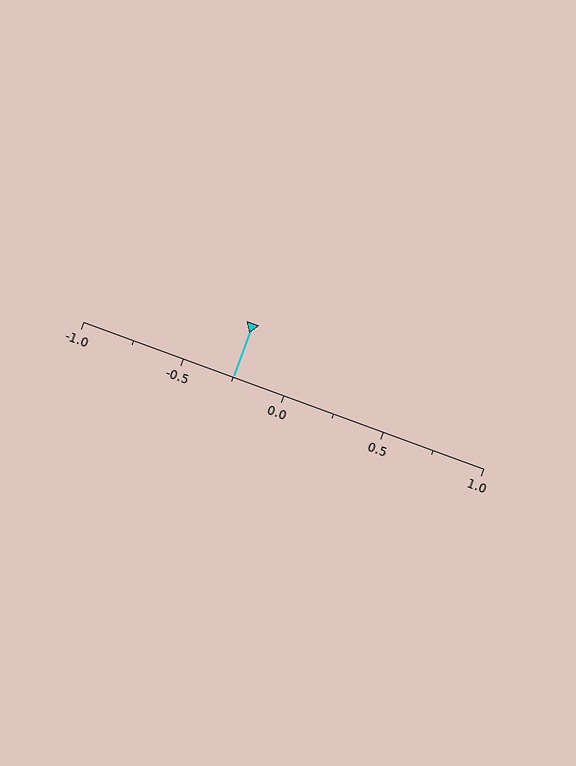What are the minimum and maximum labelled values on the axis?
The axis runs from -1.0 to 1.0.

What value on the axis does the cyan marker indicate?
The marker indicates approximately -0.25.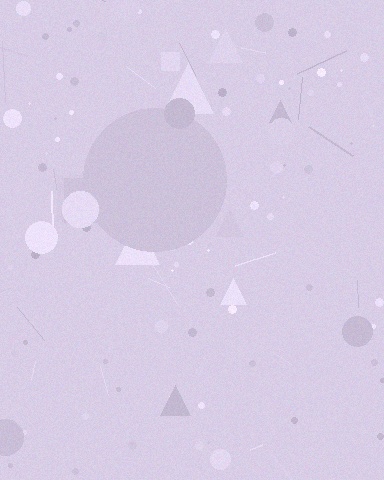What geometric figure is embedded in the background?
A circle is embedded in the background.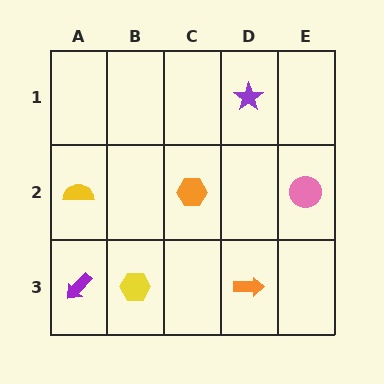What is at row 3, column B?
A yellow hexagon.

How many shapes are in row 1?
1 shape.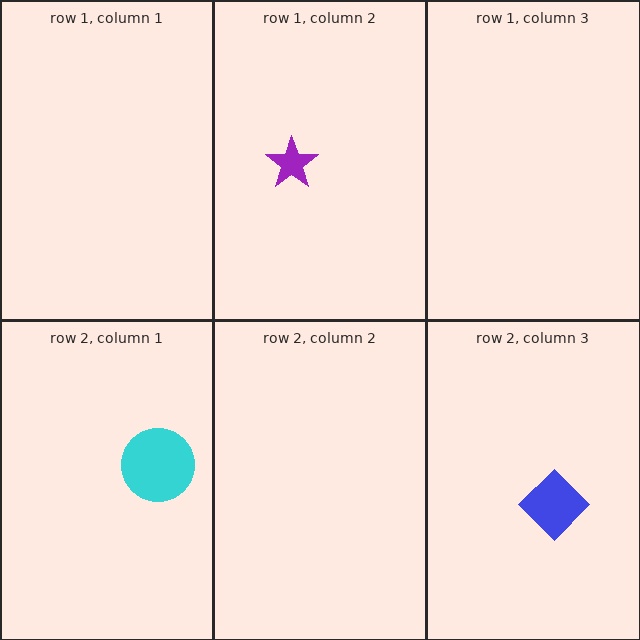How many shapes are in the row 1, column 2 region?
1.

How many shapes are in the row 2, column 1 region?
1.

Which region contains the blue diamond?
The row 2, column 3 region.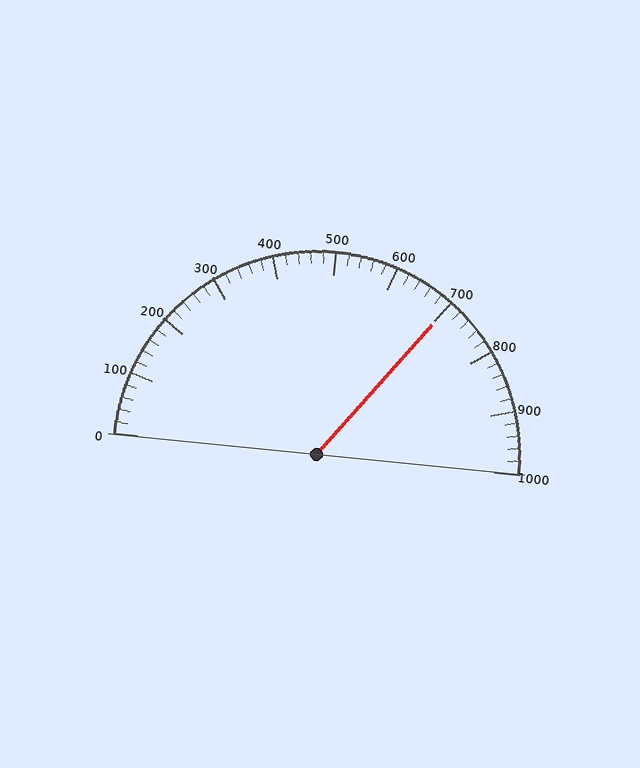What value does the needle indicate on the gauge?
The needle indicates approximately 700.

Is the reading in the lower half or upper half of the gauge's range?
The reading is in the upper half of the range (0 to 1000).